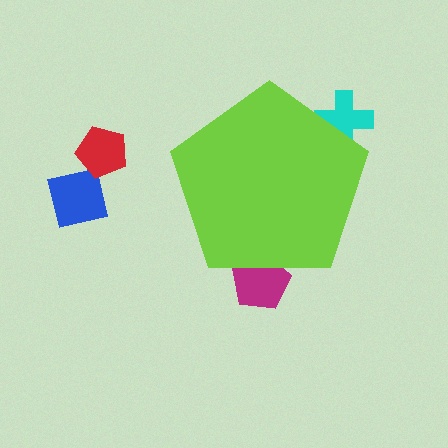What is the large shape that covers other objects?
A lime pentagon.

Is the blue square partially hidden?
No, the blue square is fully visible.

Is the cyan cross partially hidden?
Yes, the cyan cross is partially hidden behind the lime pentagon.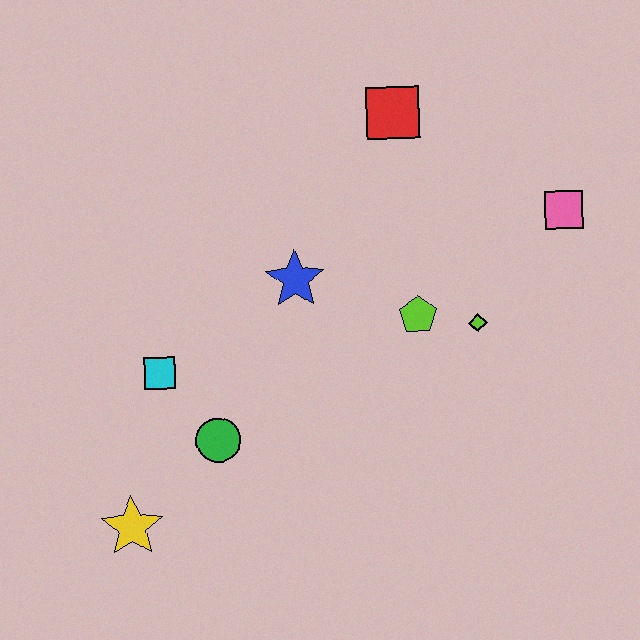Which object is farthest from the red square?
The yellow star is farthest from the red square.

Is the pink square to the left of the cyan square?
No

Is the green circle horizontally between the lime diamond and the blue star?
No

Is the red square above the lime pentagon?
Yes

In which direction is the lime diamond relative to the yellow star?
The lime diamond is to the right of the yellow star.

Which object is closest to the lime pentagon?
The lime diamond is closest to the lime pentagon.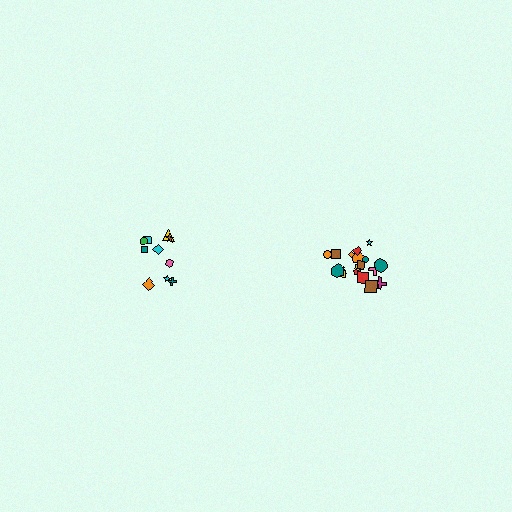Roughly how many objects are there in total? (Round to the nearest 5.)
Roughly 30 objects in total.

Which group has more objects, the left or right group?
The right group.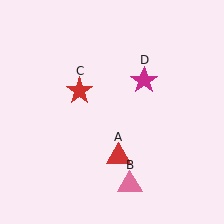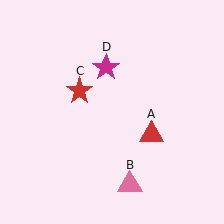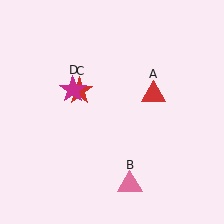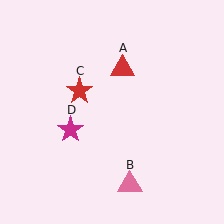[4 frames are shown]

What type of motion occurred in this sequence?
The red triangle (object A), magenta star (object D) rotated counterclockwise around the center of the scene.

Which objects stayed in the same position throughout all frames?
Pink triangle (object B) and red star (object C) remained stationary.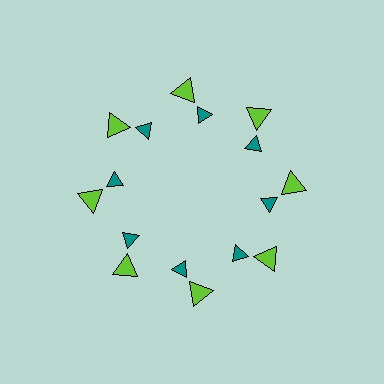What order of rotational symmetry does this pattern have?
This pattern has 8-fold rotational symmetry.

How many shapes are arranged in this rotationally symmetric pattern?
There are 16 shapes, arranged in 8 groups of 2.